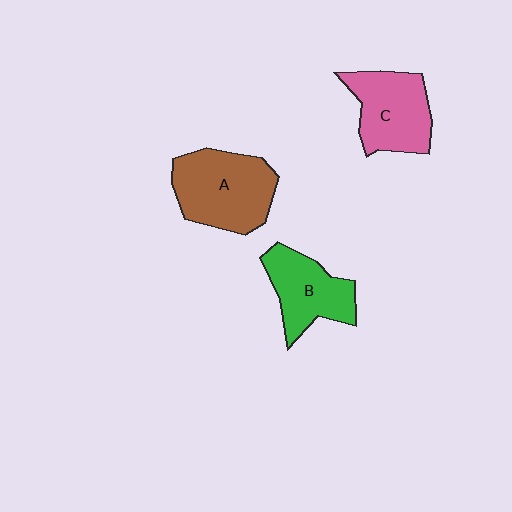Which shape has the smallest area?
Shape B (green).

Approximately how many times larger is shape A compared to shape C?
Approximately 1.2 times.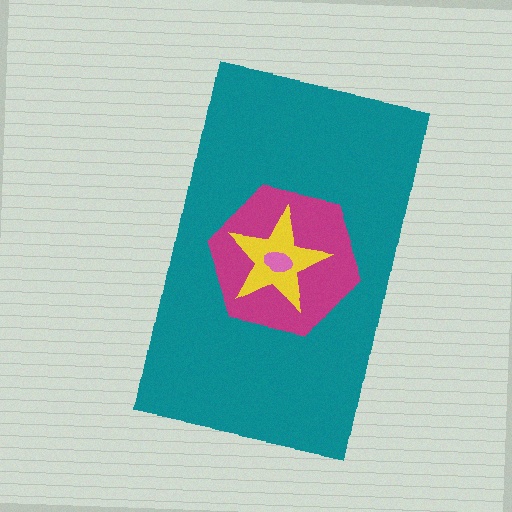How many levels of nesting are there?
4.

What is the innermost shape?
The pink ellipse.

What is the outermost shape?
The teal rectangle.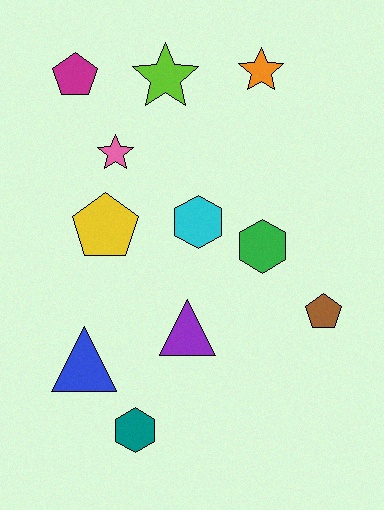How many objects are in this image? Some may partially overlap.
There are 11 objects.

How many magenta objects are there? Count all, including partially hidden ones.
There is 1 magenta object.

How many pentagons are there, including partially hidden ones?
There are 3 pentagons.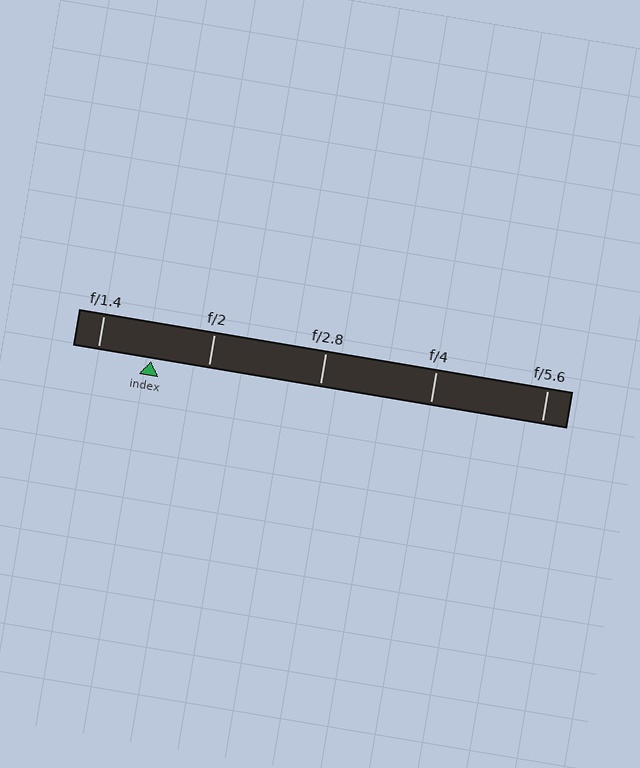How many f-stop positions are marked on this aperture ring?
There are 5 f-stop positions marked.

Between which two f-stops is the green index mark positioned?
The index mark is between f/1.4 and f/2.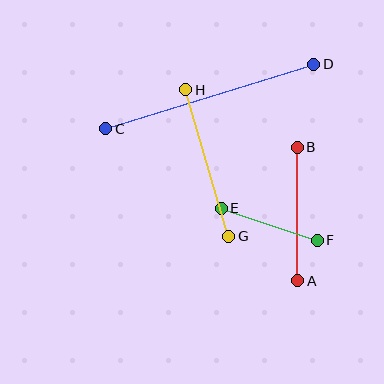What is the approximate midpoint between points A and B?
The midpoint is at approximately (298, 214) pixels.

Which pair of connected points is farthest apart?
Points C and D are farthest apart.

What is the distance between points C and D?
The distance is approximately 218 pixels.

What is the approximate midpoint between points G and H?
The midpoint is at approximately (207, 163) pixels.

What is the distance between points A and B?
The distance is approximately 134 pixels.